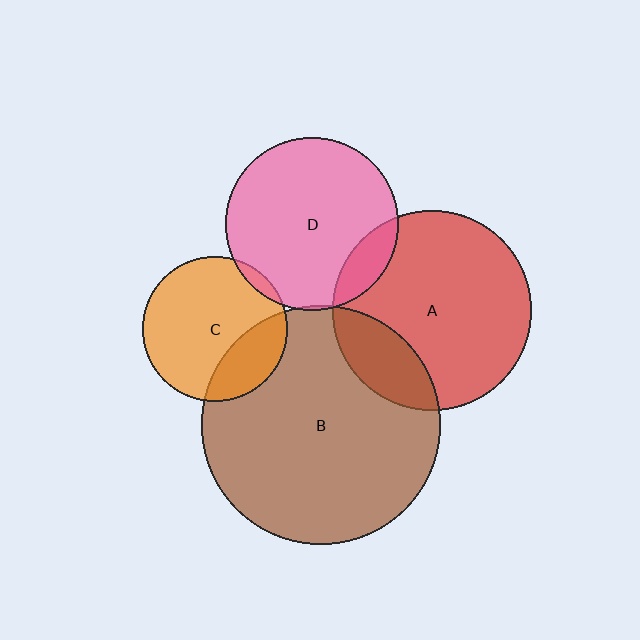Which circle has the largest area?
Circle B (brown).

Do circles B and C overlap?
Yes.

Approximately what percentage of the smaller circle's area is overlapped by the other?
Approximately 25%.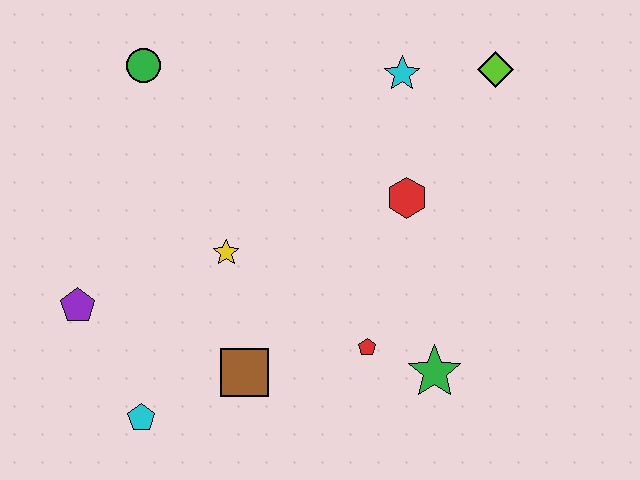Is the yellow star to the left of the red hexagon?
Yes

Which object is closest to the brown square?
The cyan pentagon is closest to the brown square.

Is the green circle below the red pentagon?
No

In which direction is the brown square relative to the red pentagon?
The brown square is to the left of the red pentagon.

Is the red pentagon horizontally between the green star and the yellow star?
Yes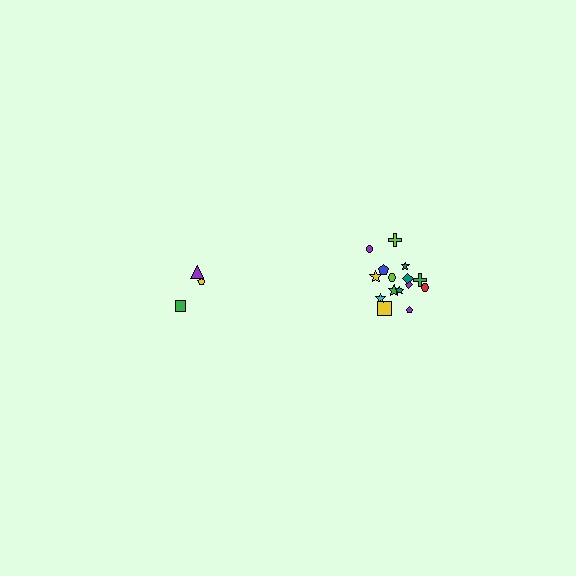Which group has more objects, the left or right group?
The right group.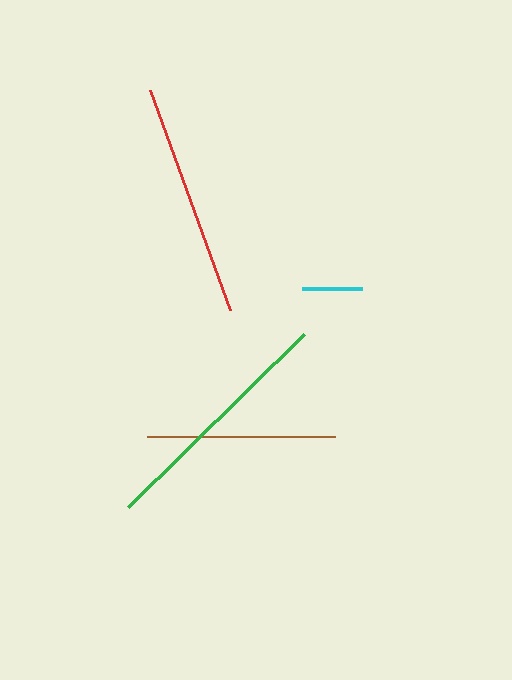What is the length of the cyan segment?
The cyan segment is approximately 60 pixels long.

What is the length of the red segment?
The red segment is approximately 234 pixels long.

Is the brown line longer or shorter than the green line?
The green line is longer than the brown line.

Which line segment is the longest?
The green line is the longest at approximately 246 pixels.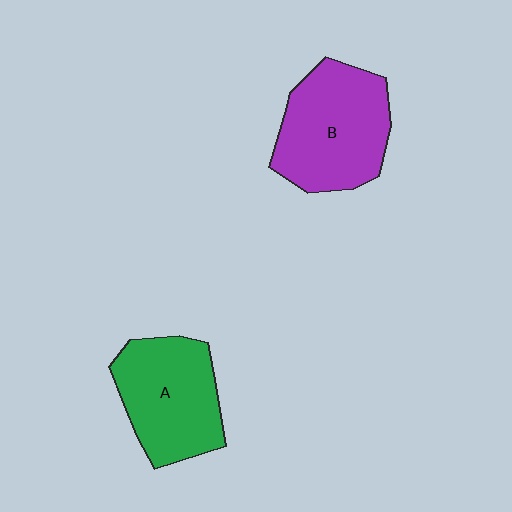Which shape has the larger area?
Shape B (purple).